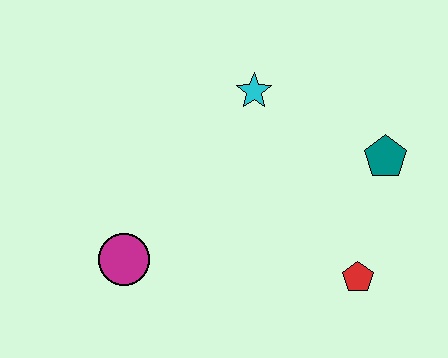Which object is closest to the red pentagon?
The teal pentagon is closest to the red pentagon.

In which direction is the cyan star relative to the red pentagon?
The cyan star is above the red pentagon.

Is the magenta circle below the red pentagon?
No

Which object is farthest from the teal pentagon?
The magenta circle is farthest from the teal pentagon.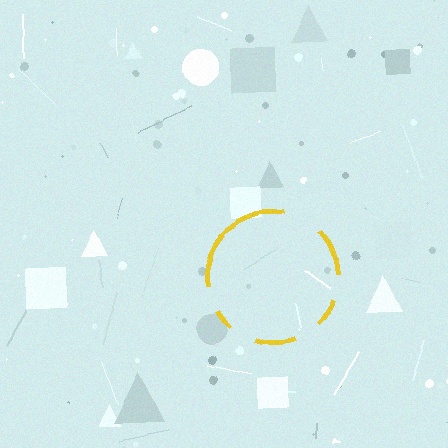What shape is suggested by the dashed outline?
The dashed outline suggests a circle.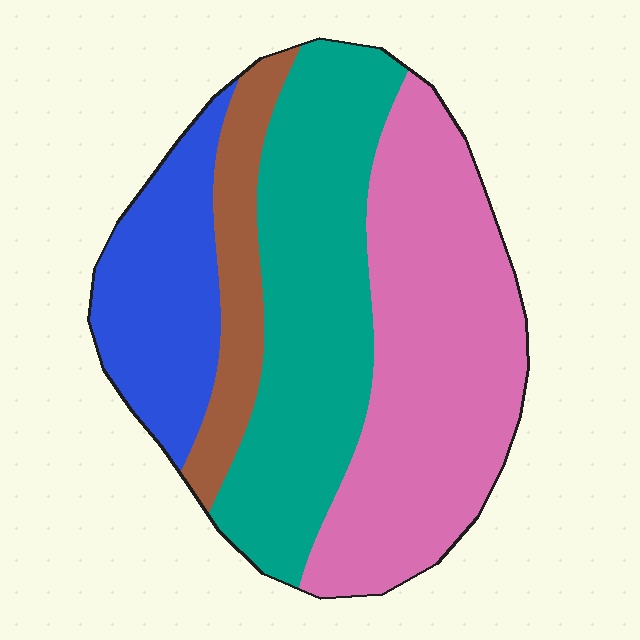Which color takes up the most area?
Pink, at roughly 40%.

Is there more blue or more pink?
Pink.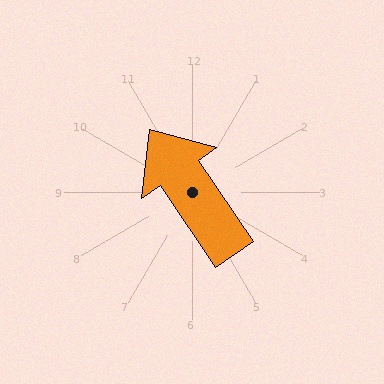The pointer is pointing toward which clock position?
Roughly 11 o'clock.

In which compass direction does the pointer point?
Northwest.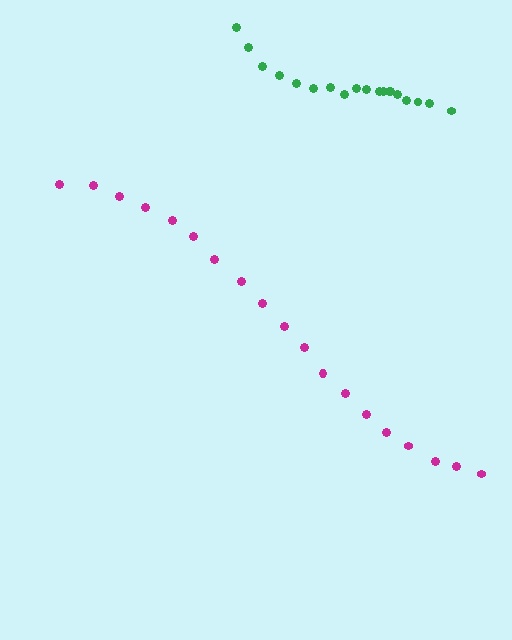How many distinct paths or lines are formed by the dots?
There are 2 distinct paths.